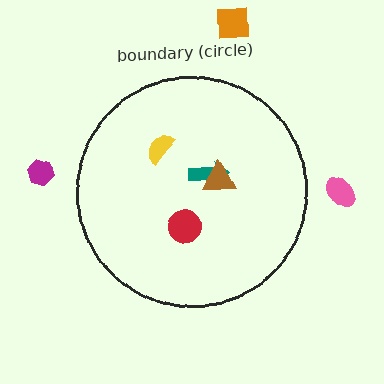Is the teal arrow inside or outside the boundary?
Inside.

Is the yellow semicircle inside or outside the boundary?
Inside.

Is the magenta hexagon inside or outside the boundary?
Outside.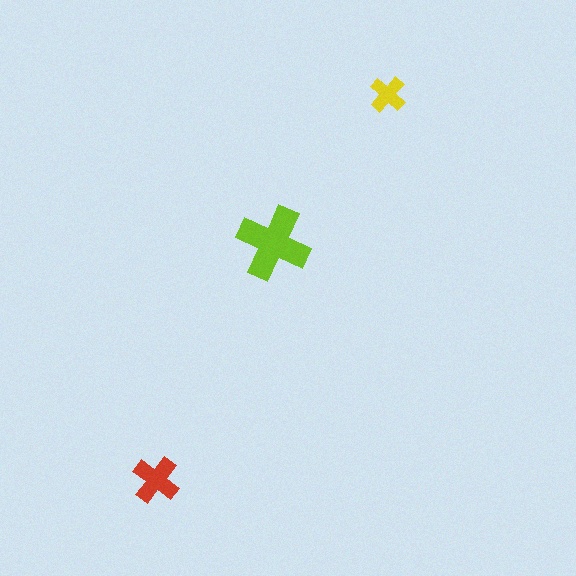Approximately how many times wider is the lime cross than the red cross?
About 1.5 times wider.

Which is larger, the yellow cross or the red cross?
The red one.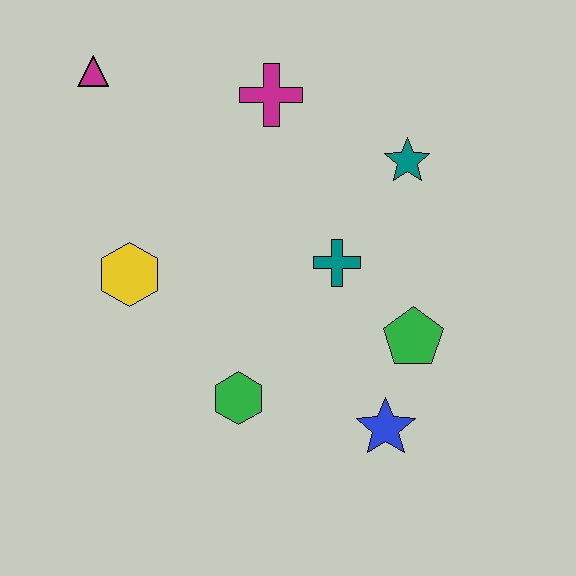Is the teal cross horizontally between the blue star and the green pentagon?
No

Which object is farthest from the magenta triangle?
The blue star is farthest from the magenta triangle.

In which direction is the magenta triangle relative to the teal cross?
The magenta triangle is to the left of the teal cross.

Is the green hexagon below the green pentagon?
Yes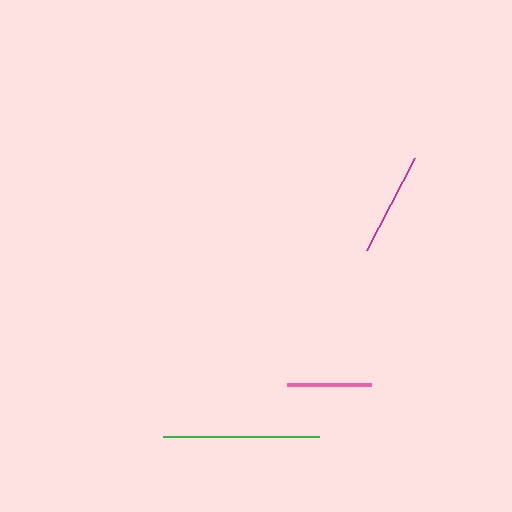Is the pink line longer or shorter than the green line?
The green line is longer than the pink line.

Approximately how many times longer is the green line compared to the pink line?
The green line is approximately 1.9 times the length of the pink line.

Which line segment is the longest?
The green line is the longest at approximately 156 pixels.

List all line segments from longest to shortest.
From longest to shortest: green, magenta, pink.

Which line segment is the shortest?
The pink line is the shortest at approximately 83 pixels.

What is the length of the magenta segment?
The magenta segment is approximately 104 pixels long.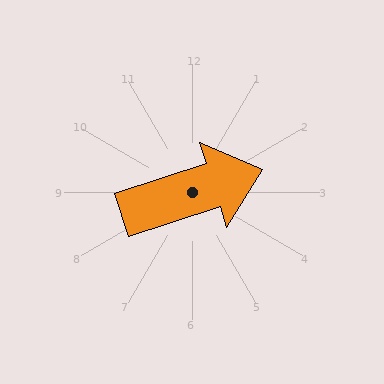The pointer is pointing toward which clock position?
Roughly 2 o'clock.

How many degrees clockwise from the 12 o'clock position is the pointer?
Approximately 72 degrees.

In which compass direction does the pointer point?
East.